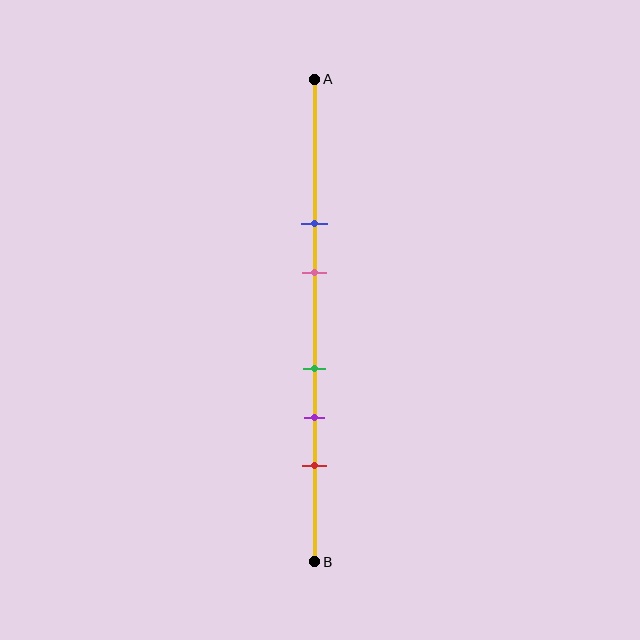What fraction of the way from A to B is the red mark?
The red mark is approximately 80% (0.8) of the way from A to B.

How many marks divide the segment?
There are 5 marks dividing the segment.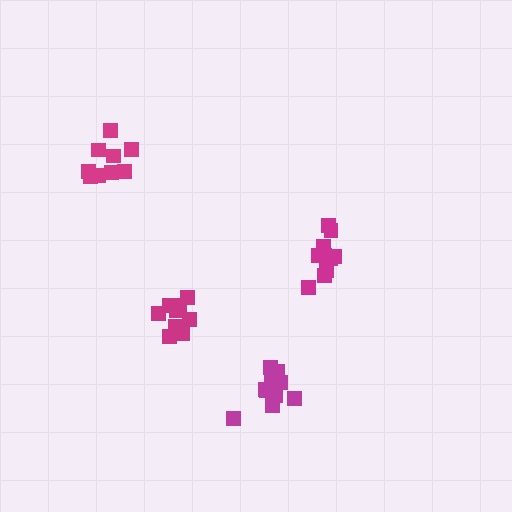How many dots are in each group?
Group 1: 10 dots, Group 2: 10 dots, Group 3: 9 dots, Group 4: 10 dots (39 total).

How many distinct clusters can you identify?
There are 4 distinct clusters.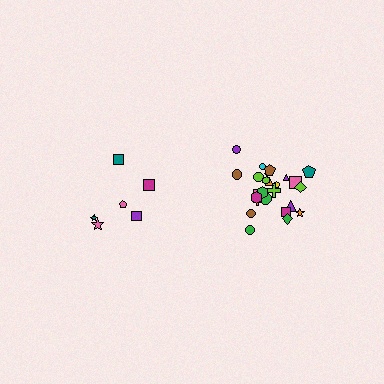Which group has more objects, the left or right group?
The right group.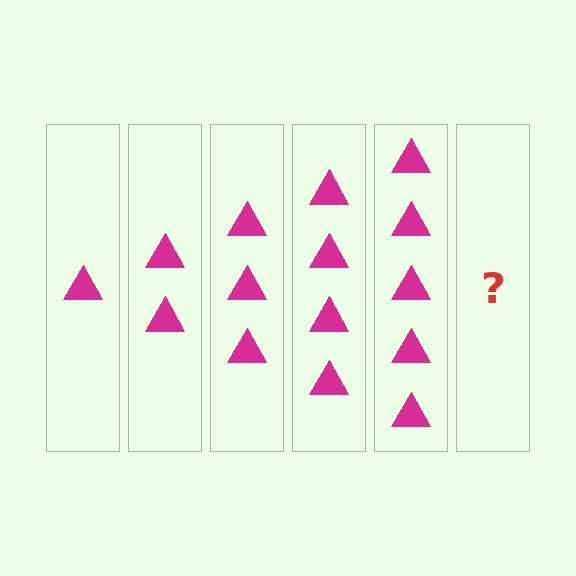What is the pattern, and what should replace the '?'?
The pattern is that each step adds one more triangle. The '?' should be 6 triangles.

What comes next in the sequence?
The next element should be 6 triangles.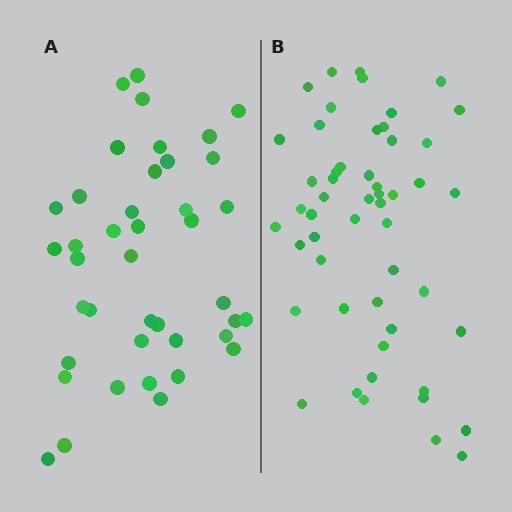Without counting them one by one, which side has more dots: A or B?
Region B (the right region) has more dots.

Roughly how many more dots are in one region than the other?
Region B has roughly 12 or so more dots than region A.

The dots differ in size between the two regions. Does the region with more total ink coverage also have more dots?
No. Region A has more total ink coverage because its dots are larger, but region B actually contains more individual dots. Total area can be misleading — the number of items is what matters here.